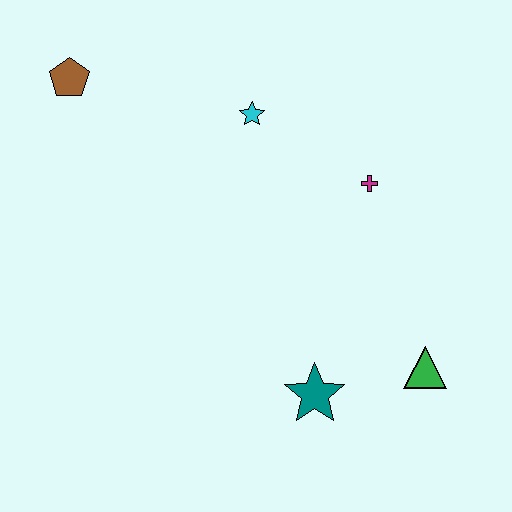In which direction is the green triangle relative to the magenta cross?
The green triangle is below the magenta cross.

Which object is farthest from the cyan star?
The green triangle is farthest from the cyan star.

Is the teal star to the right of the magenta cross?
No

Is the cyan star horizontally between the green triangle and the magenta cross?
No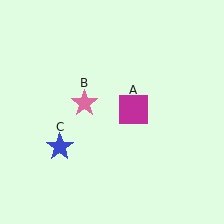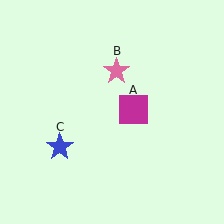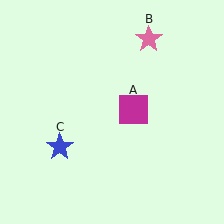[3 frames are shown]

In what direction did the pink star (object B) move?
The pink star (object B) moved up and to the right.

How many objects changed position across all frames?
1 object changed position: pink star (object B).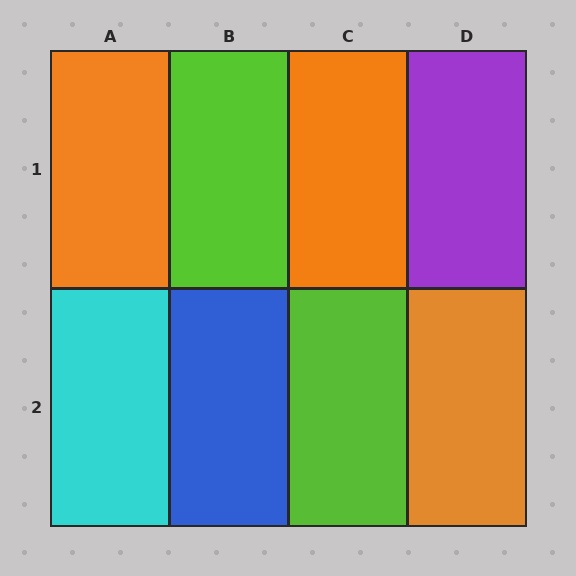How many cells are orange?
3 cells are orange.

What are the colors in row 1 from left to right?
Orange, lime, orange, purple.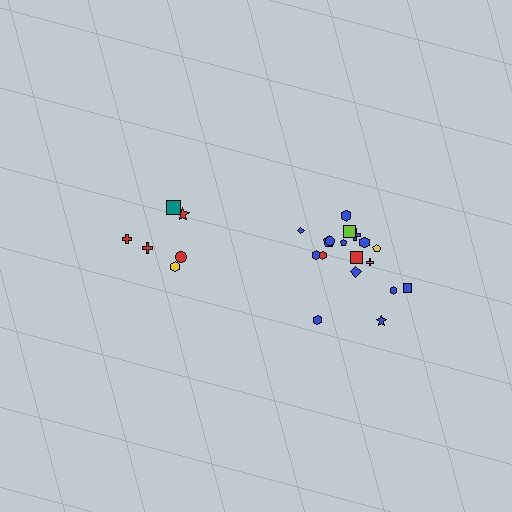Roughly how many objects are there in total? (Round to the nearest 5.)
Roughly 25 objects in total.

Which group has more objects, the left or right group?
The right group.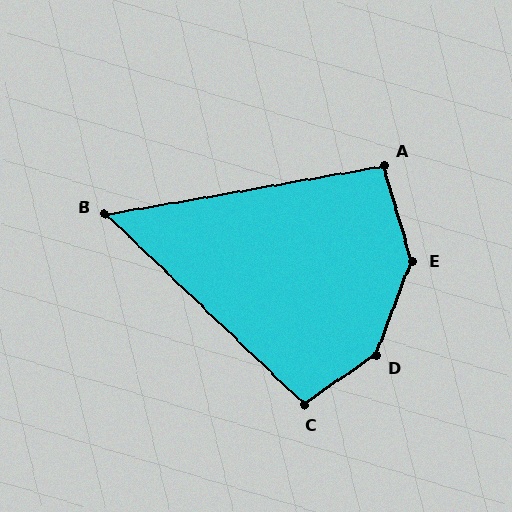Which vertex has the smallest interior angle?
B, at approximately 54 degrees.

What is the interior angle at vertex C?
Approximately 102 degrees (obtuse).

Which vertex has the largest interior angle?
D, at approximately 145 degrees.